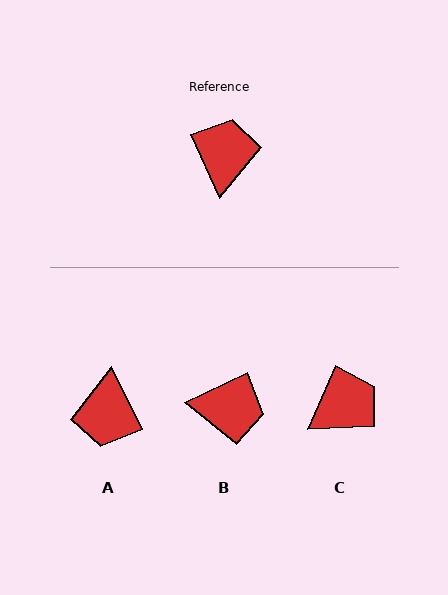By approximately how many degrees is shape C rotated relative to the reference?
Approximately 47 degrees clockwise.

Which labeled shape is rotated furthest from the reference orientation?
A, about 178 degrees away.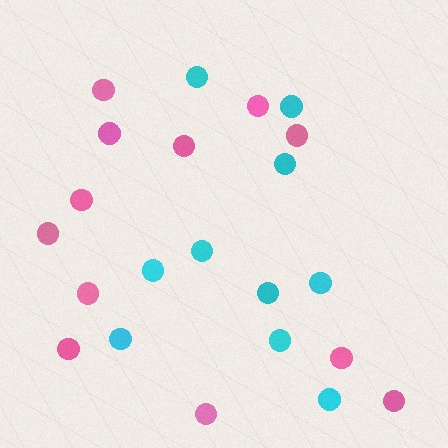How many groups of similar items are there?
There are 2 groups: one group of pink circles (12) and one group of cyan circles (10).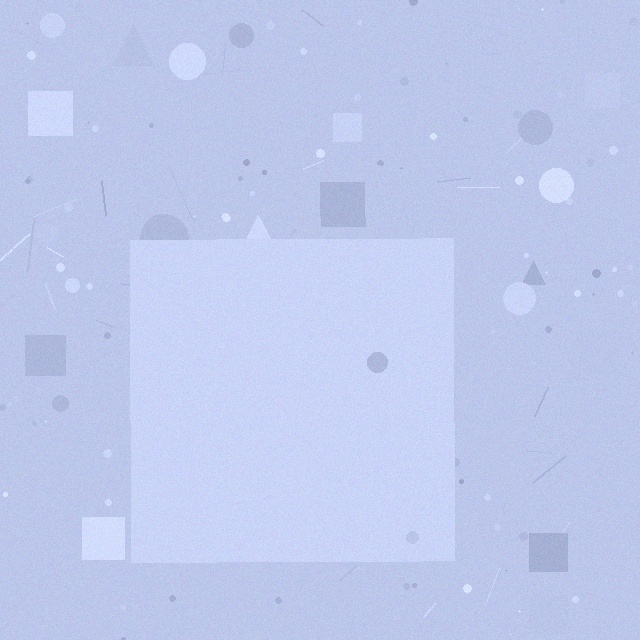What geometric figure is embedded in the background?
A square is embedded in the background.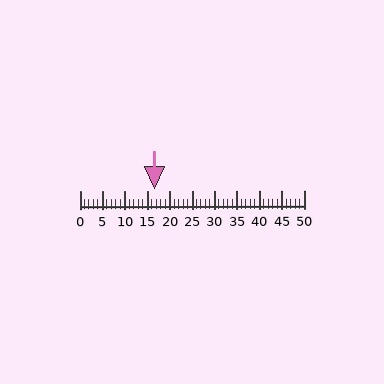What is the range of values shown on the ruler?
The ruler shows values from 0 to 50.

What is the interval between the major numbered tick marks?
The major tick marks are spaced 5 units apart.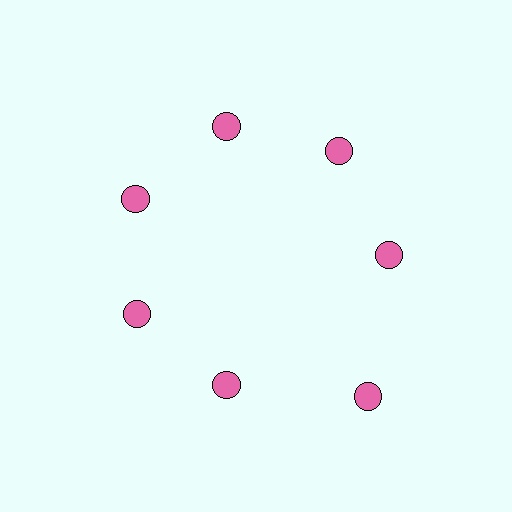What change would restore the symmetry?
The symmetry would be restored by moving it inward, back onto the ring so that all 7 circles sit at equal angles and equal distance from the center.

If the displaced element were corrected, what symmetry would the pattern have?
It would have 7-fold rotational symmetry — the pattern would map onto itself every 51 degrees.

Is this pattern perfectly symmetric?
No. The 7 pink circles are arranged in a ring, but one element near the 5 o'clock position is pushed outward from the center, breaking the 7-fold rotational symmetry.